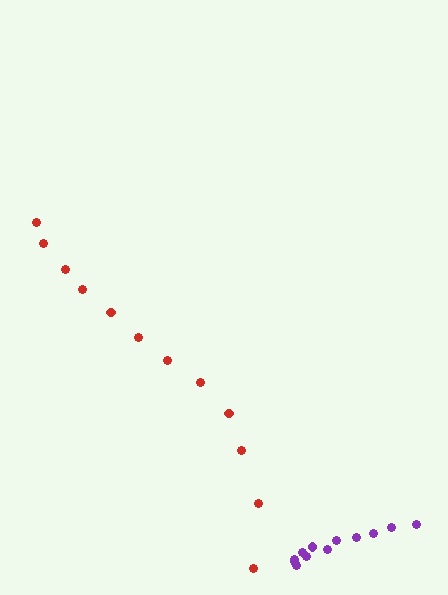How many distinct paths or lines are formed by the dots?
There are 2 distinct paths.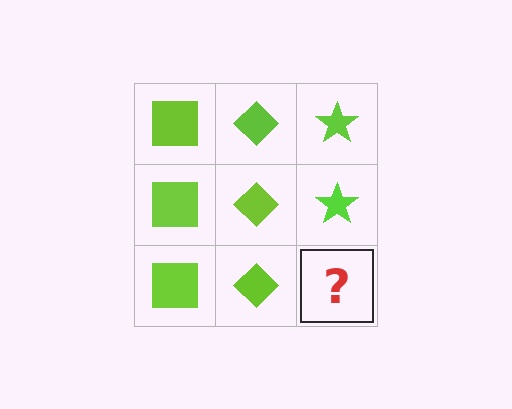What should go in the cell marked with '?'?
The missing cell should contain a lime star.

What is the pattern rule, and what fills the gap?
The rule is that each column has a consistent shape. The gap should be filled with a lime star.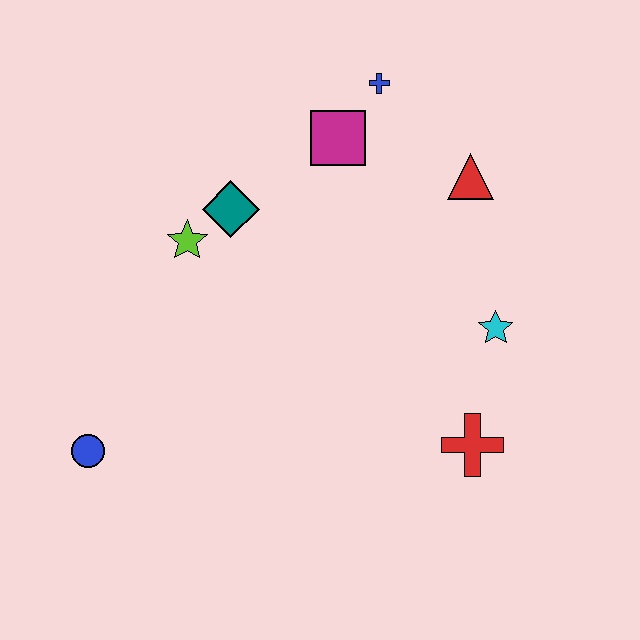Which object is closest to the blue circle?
The lime star is closest to the blue circle.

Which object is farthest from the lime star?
The red cross is farthest from the lime star.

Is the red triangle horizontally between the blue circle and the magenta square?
No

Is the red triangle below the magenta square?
Yes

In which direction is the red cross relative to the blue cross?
The red cross is below the blue cross.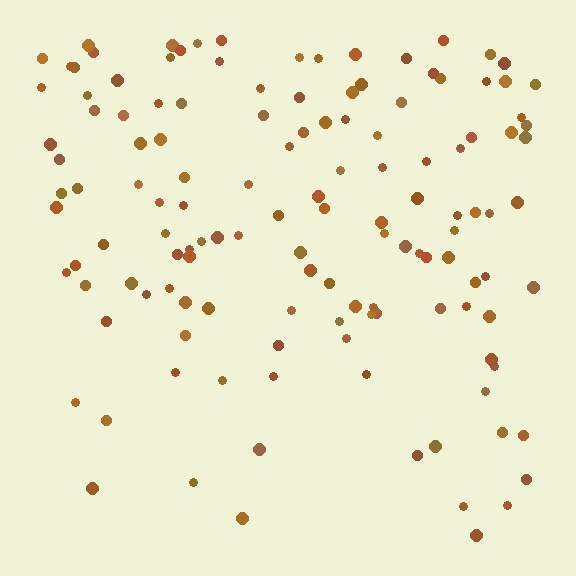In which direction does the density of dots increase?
From bottom to top, with the top side densest.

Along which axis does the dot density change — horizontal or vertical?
Vertical.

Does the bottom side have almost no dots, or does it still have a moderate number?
Still a moderate number, just noticeably fewer than the top.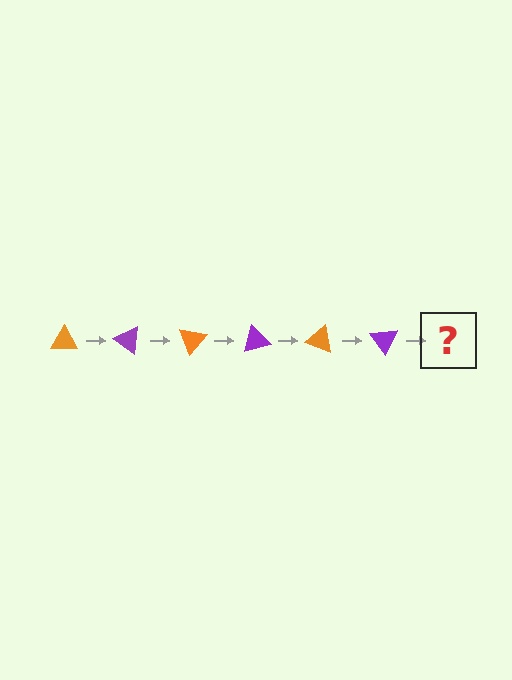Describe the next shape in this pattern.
It should be an orange triangle, rotated 210 degrees from the start.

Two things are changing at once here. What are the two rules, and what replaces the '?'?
The two rules are that it rotates 35 degrees each step and the color cycles through orange and purple. The '?' should be an orange triangle, rotated 210 degrees from the start.